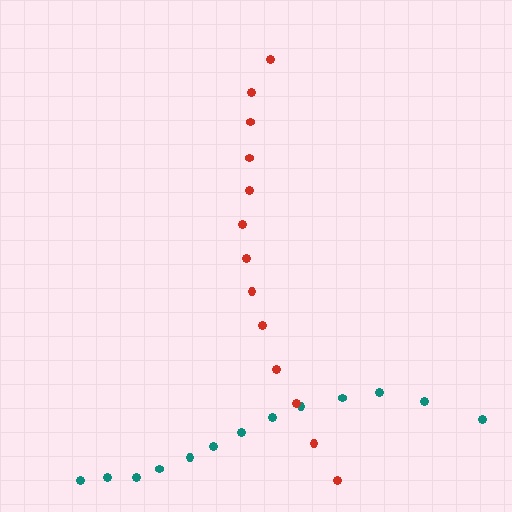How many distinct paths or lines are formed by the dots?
There are 2 distinct paths.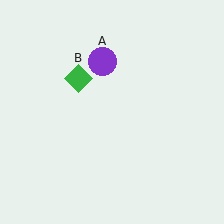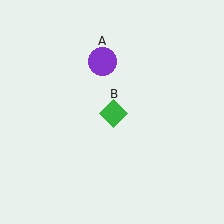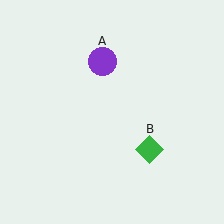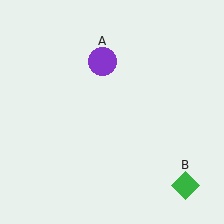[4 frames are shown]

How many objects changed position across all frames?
1 object changed position: green diamond (object B).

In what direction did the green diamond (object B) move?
The green diamond (object B) moved down and to the right.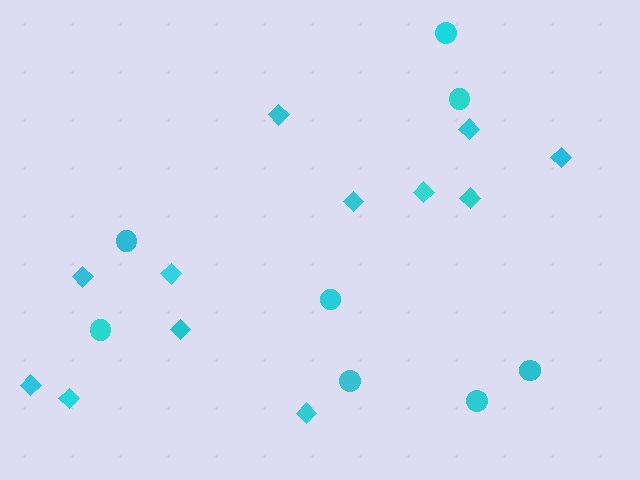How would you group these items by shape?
There are 2 groups: one group of diamonds (12) and one group of circles (8).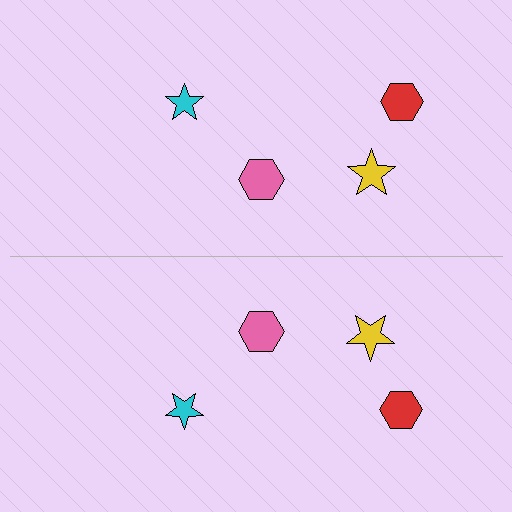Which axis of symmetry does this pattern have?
The pattern has a horizontal axis of symmetry running through the center of the image.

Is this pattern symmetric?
Yes, this pattern has bilateral (reflection) symmetry.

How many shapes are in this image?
There are 8 shapes in this image.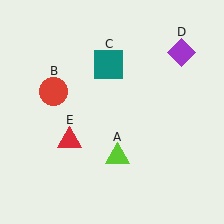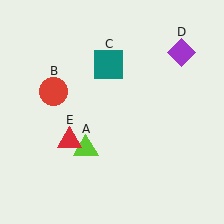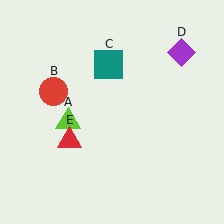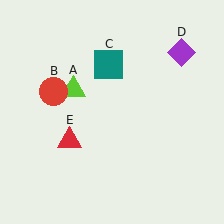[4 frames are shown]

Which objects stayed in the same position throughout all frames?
Red circle (object B) and teal square (object C) and purple diamond (object D) and red triangle (object E) remained stationary.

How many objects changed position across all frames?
1 object changed position: lime triangle (object A).